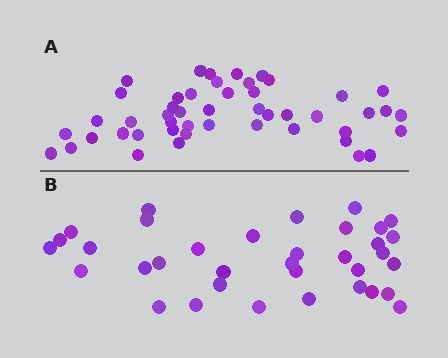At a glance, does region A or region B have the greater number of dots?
Region A (the top region) has more dots.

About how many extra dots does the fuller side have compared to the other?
Region A has approximately 15 more dots than region B.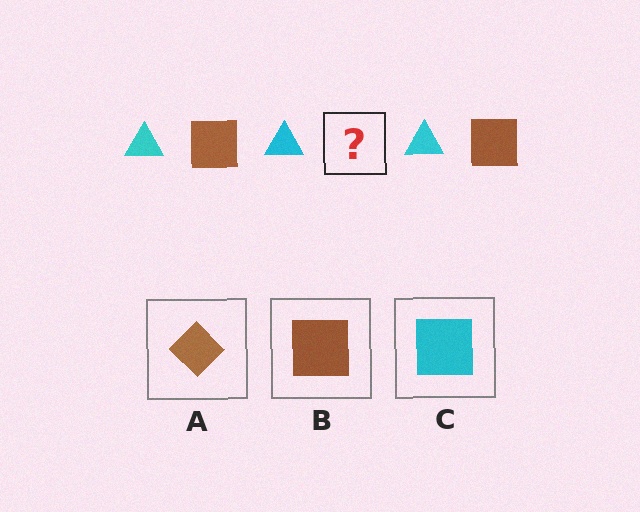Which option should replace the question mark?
Option B.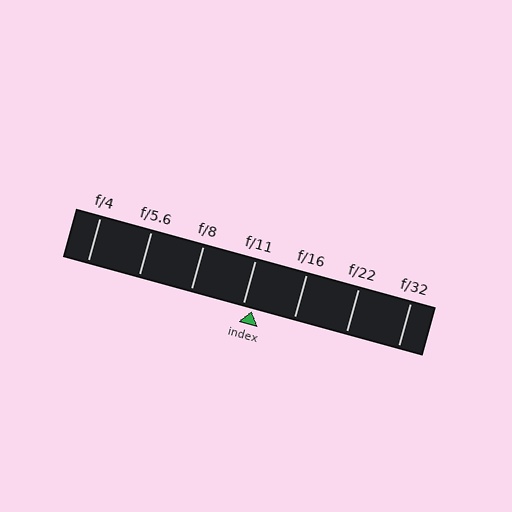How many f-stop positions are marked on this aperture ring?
There are 7 f-stop positions marked.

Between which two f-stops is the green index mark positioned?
The index mark is between f/11 and f/16.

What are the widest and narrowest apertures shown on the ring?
The widest aperture shown is f/4 and the narrowest is f/32.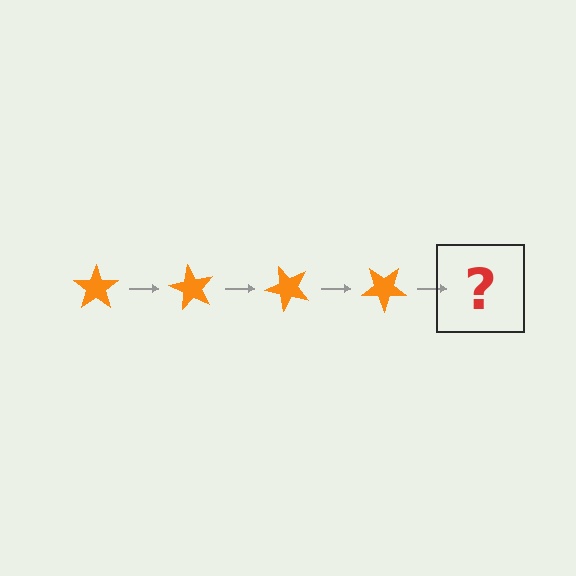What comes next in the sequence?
The next element should be an orange star rotated 240 degrees.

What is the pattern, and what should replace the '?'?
The pattern is that the star rotates 60 degrees each step. The '?' should be an orange star rotated 240 degrees.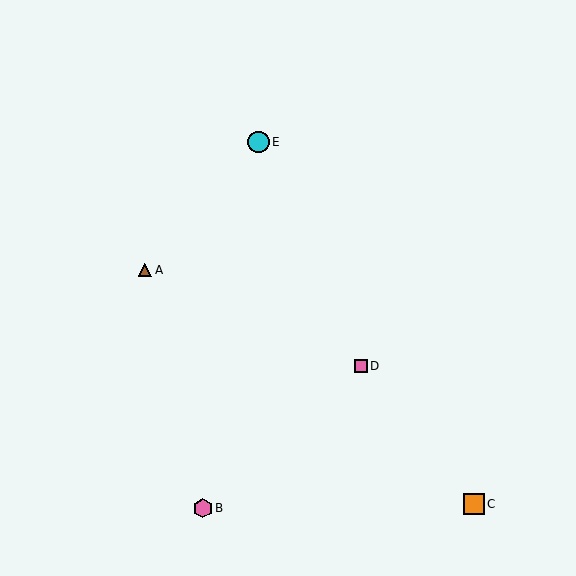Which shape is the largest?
The cyan circle (labeled E) is the largest.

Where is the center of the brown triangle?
The center of the brown triangle is at (145, 270).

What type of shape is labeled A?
Shape A is a brown triangle.